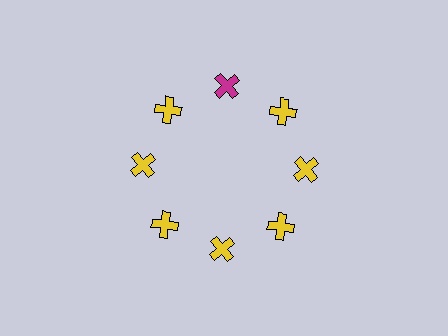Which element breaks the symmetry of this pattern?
The magenta cross at roughly the 12 o'clock position breaks the symmetry. All other shapes are yellow crosses.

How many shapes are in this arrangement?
There are 8 shapes arranged in a ring pattern.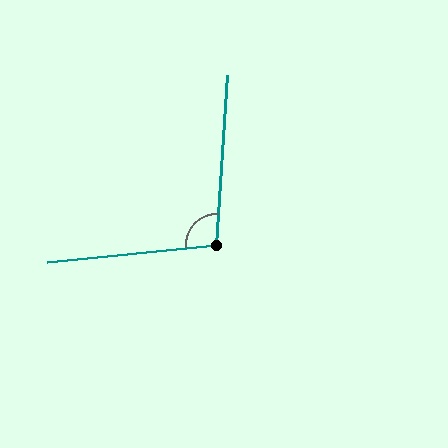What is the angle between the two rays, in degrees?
Approximately 99 degrees.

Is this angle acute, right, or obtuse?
It is obtuse.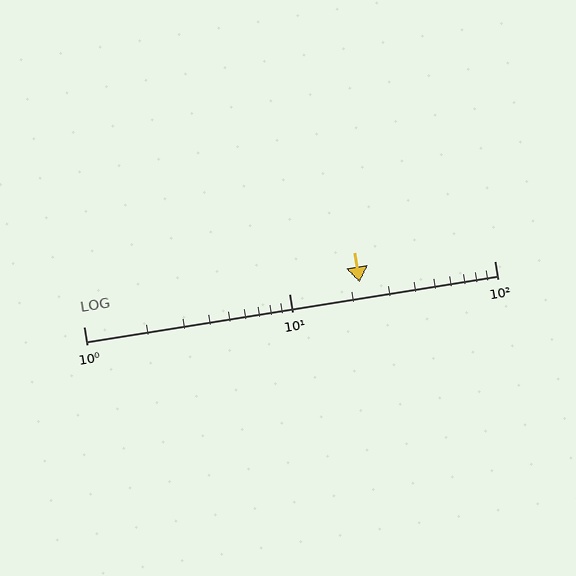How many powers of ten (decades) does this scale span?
The scale spans 2 decades, from 1 to 100.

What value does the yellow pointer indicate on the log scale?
The pointer indicates approximately 22.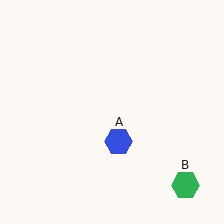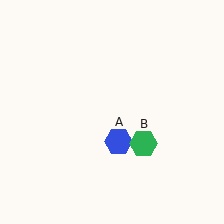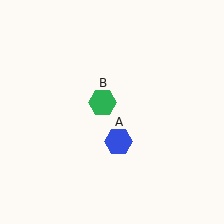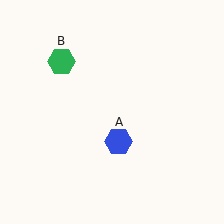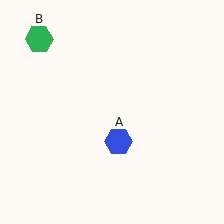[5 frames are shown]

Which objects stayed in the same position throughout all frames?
Blue hexagon (object A) remained stationary.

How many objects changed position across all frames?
1 object changed position: green hexagon (object B).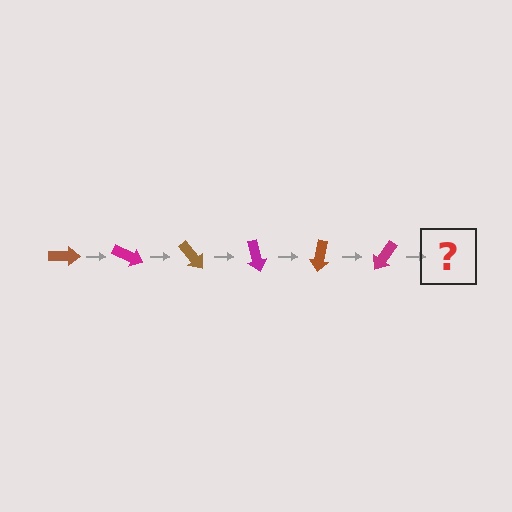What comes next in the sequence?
The next element should be a brown arrow, rotated 150 degrees from the start.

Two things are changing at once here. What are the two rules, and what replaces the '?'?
The two rules are that it rotates 25 degrees each step and the color cycles through brown and magenta. The '?' should be a brown arrow, rotated 150 degrees from the start.